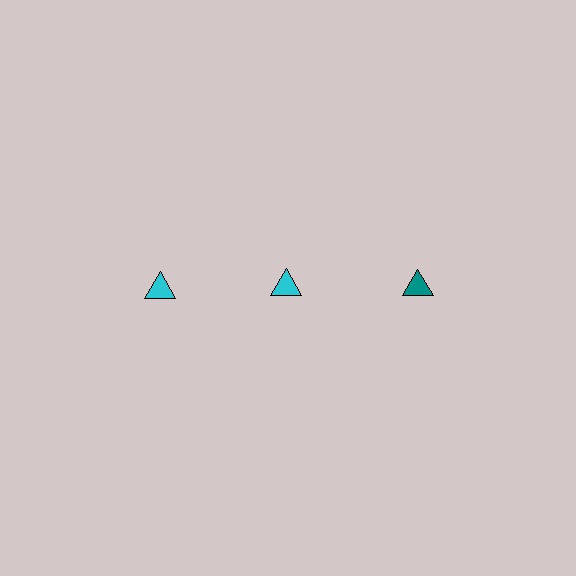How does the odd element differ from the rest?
It has a different color: teal instead of cyan.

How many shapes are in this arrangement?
There are 3 shapes arranged in a grid pattern.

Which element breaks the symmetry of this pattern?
The teal triangle in the top row, center column breaks the symmetry. All other shapes are cyan triangles.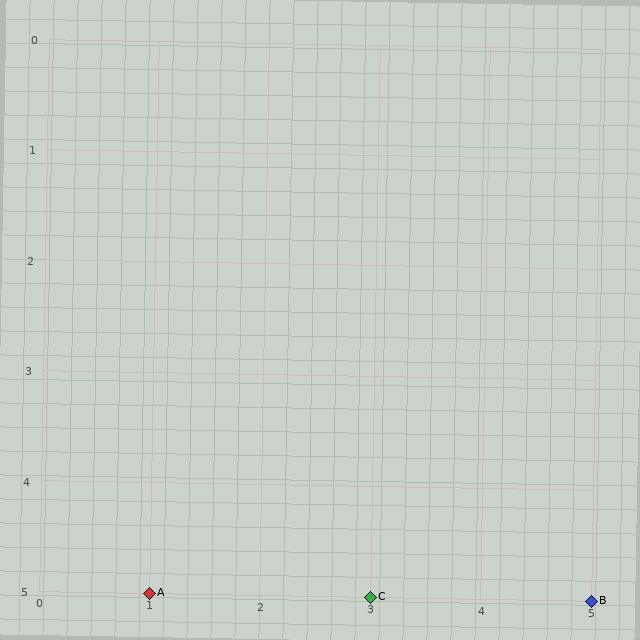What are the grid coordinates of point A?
Point A is at grid coordinates (1, 5).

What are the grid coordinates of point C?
Point C is at grid coordinates (3, 5).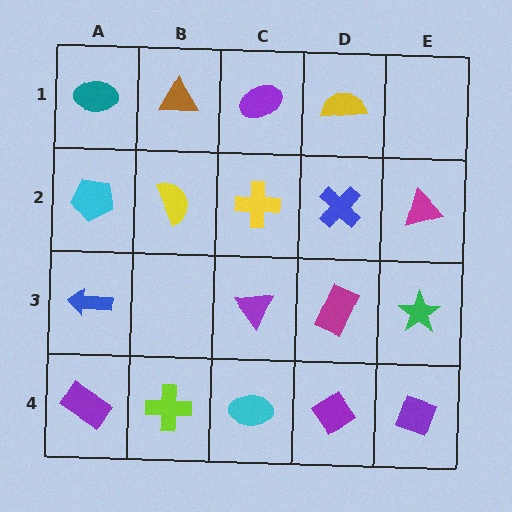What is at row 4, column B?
A lime cross.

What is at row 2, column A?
A cyan pentagon.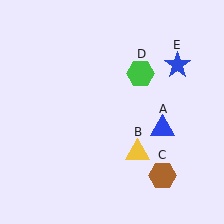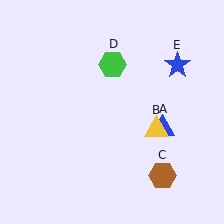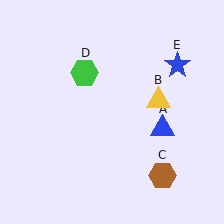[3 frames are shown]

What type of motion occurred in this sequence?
The yellow triangle (object B), green hexagon (object D) rotated counterclockwise around the center of the scene.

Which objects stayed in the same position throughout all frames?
Blue triangle (object A) and brown hexagon (object C) and blue star (object E) remained stationary.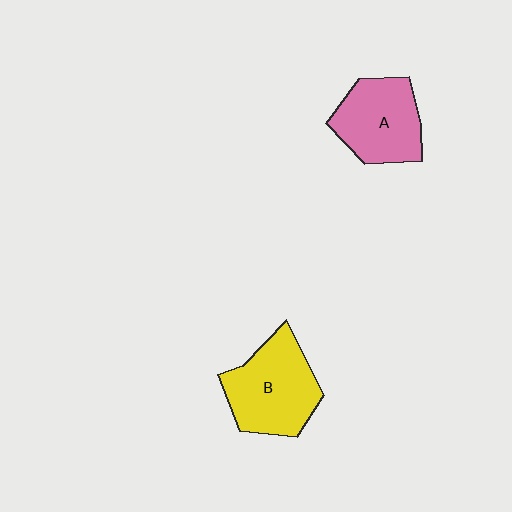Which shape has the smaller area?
Shape A (pink).